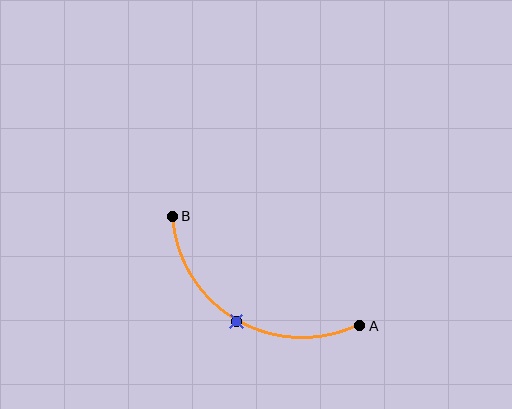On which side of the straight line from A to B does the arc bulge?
The arc bulges below the straight line connecting A and B.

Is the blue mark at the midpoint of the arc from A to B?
Yes. The blue mark lies on the arc at equal arc-length from both A and B — it is the arc midpoint.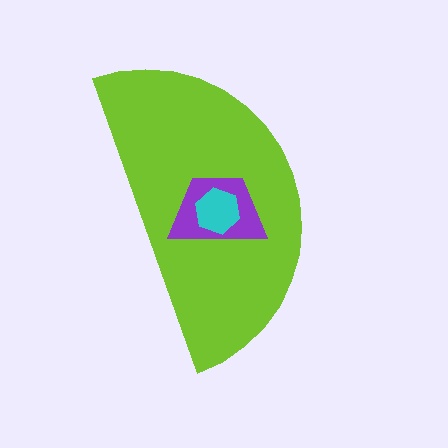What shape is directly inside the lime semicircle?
The purple trapezoid.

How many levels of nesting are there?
3.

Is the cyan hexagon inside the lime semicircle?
Yes.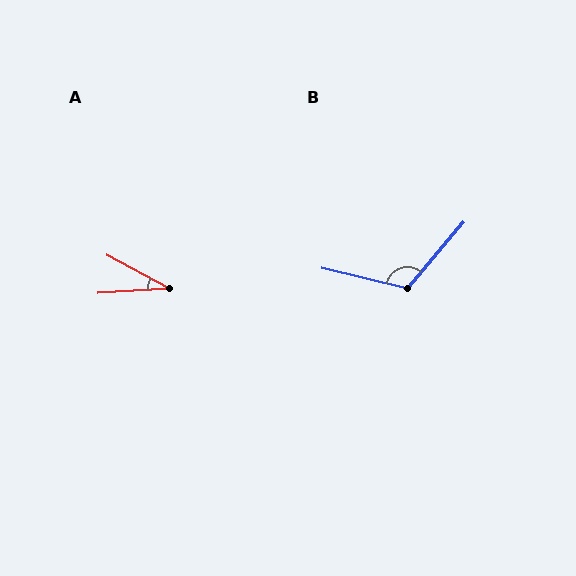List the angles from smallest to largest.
A (32°), B (116°).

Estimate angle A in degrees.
Approximately 32 degrees.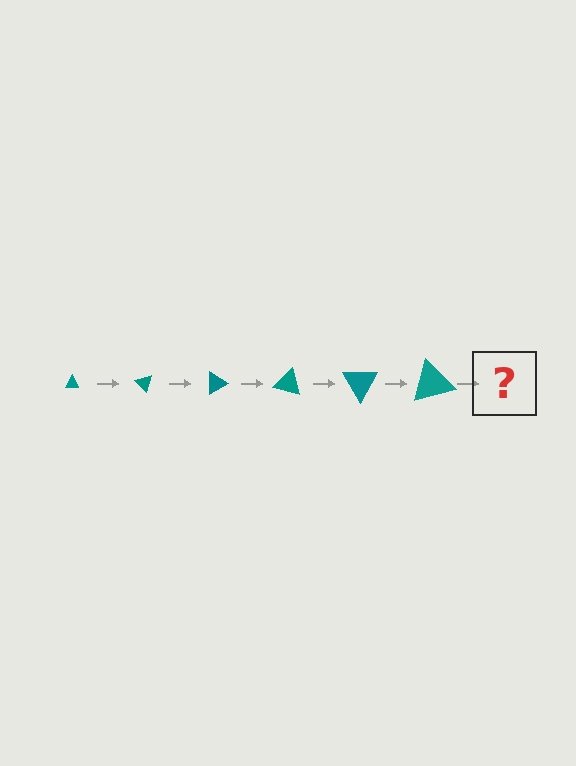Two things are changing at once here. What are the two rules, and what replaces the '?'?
The two rules are that the triangle grows larger each step and it rotates 45 degrees each step. The '?' should be a triangle, larger than the previous one and rotated 270 degrees from the start.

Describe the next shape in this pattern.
It should be a triangle, larger than the previous one and rotated 270 degrees from the start.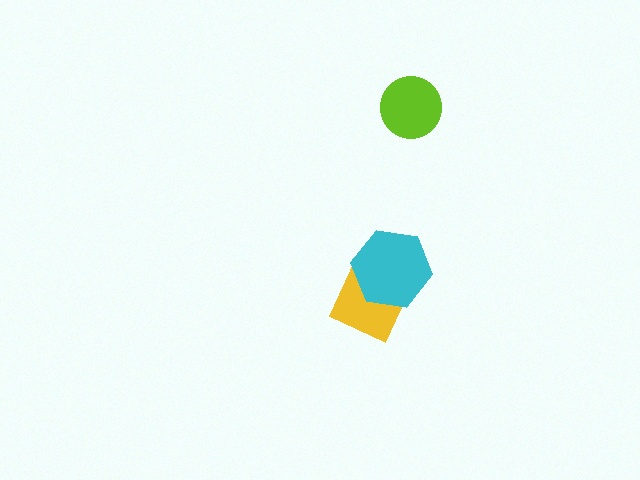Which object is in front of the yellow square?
The cyan hexagon is in front of the yellow square.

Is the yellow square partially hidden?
Yes, it is partially covered by another shape.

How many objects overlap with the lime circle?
0 objects overlap with the lime circle.